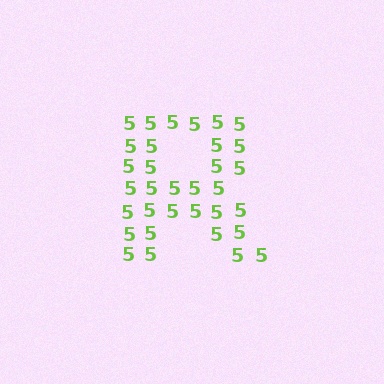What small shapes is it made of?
It is made of small digit 5's.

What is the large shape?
The large shape is the letter R.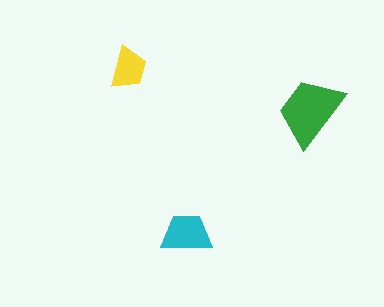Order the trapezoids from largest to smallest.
the green one, the cyan one, the yellow one.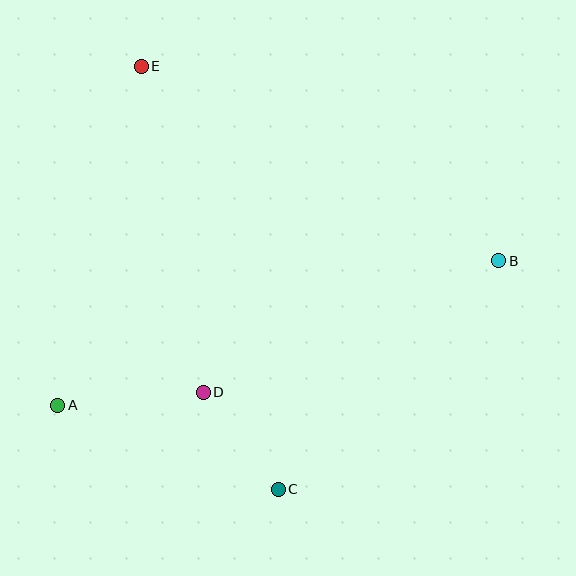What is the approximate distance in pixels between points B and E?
The distance between B and E is approximately 407 pixels.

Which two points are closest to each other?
Points C and D are closest to each other.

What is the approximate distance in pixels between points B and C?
The distance between B and C is approximately 317 pixels.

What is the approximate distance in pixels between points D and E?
The distance between D and E is approximately 332 pixels.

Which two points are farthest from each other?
Points A and B are farthest from each other.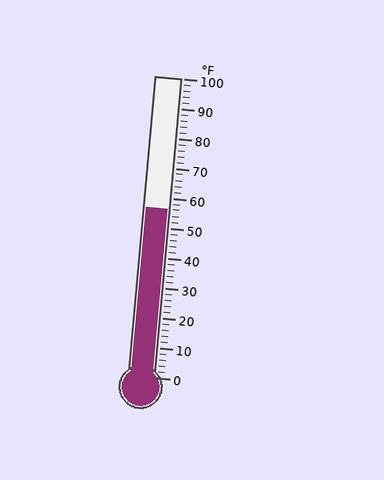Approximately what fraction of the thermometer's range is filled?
The thermometer is filled to approximately 55% of its range.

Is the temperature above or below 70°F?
The temperature is below 70°F.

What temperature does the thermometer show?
The thermometer shows approximately 56°F.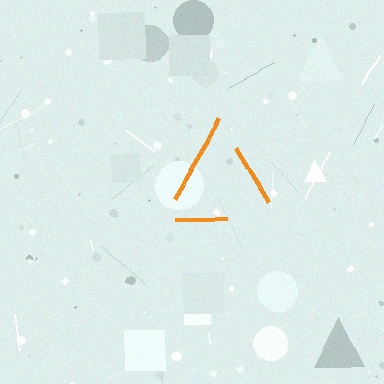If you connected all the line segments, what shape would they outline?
They would outline a triangle.